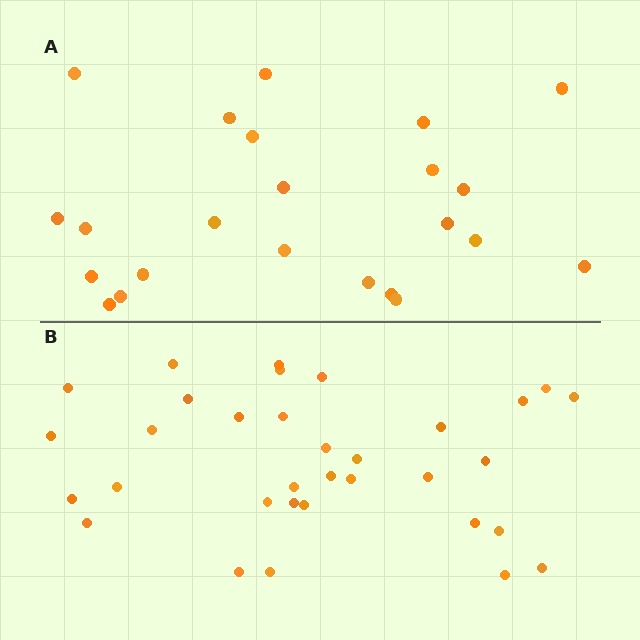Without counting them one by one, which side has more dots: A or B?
Region B (the bottom region) has more dots.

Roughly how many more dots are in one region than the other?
Region B has roughly 10 or so more dots than region A.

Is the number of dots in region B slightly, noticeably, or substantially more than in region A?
Region B has noticeably more, but not dramatically so. The ratio is roughly 1.4 to 1.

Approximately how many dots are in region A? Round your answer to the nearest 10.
About 20 dots. (The exact count is 23, which rounds to 20.)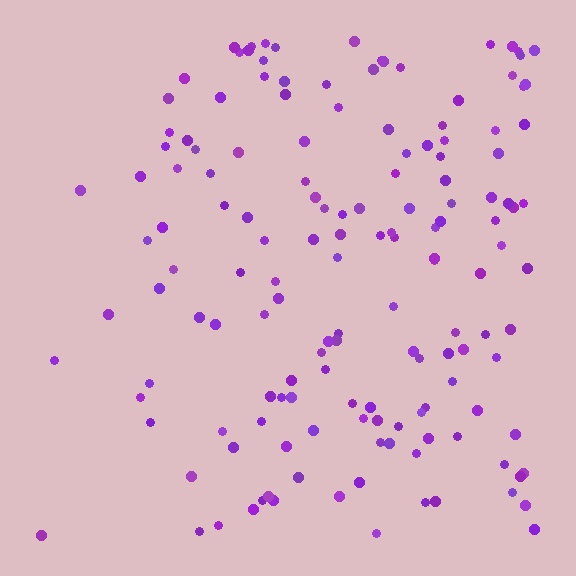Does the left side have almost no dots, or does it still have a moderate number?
Still a moderate number, just noticeably fewer than the right.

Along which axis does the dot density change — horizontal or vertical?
Horizontal.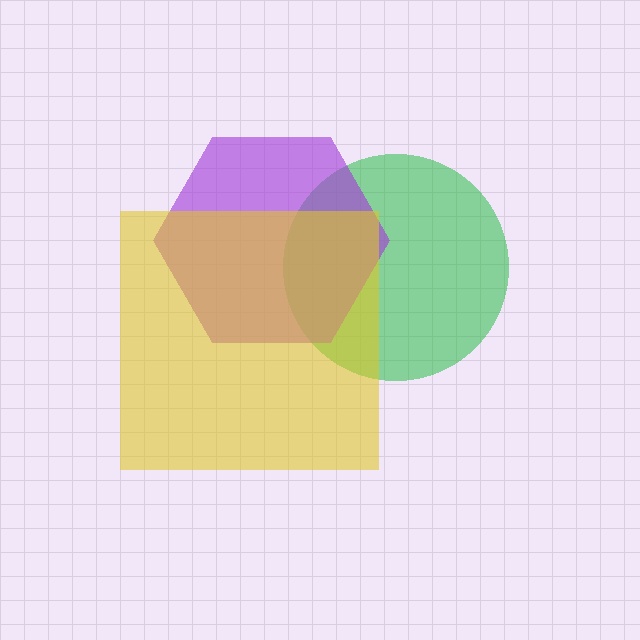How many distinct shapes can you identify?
There are 3 distinct shapes: a green circle, a purple hexagon, a yellow square.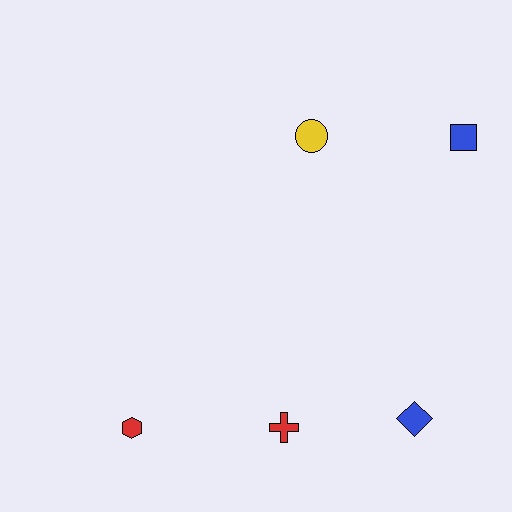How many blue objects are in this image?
There are 2 blue objects.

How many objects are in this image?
There are 5 objects.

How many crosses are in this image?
There is 1 cross.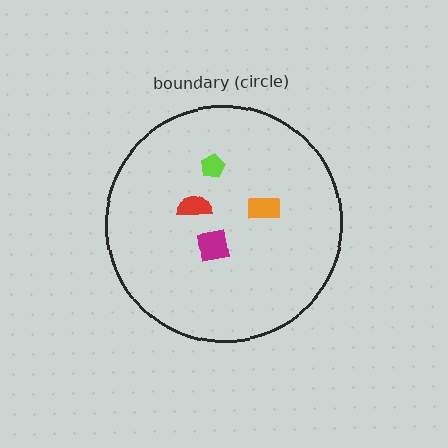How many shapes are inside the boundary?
4 inside, 0 outside.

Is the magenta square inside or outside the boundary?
Inside.